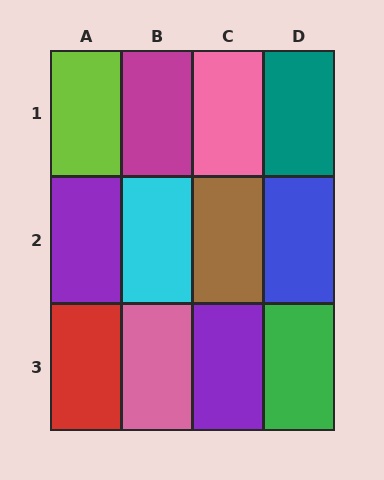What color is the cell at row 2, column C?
Brown.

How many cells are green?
1 cell is green.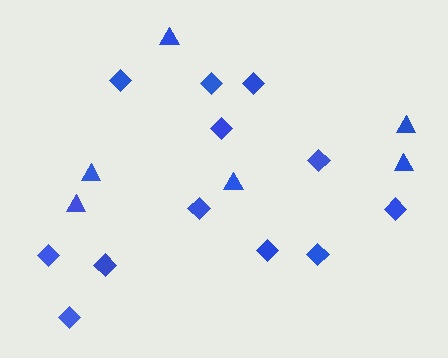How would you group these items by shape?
There are 2 groups: one group of diamonds (12) and one group of triangles (6).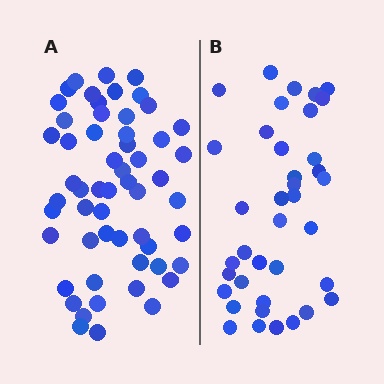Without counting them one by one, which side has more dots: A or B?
Region A (the left region) has more dots.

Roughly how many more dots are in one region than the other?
Region A has approximately 20 more dots than region B.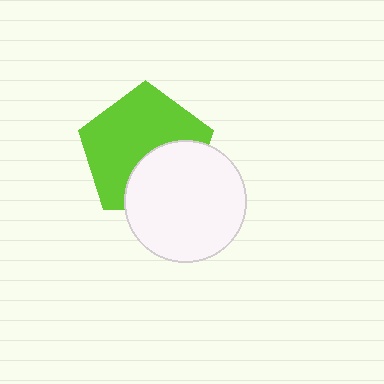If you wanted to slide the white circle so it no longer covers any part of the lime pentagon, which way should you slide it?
Slide it down — that is the most direct way to separate the two shapes.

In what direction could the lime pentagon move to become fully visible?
The lime pentagon could move up. That would shift it out from behind the white circle entirely.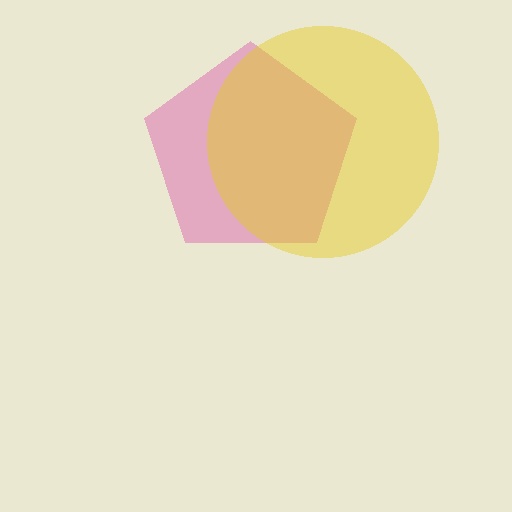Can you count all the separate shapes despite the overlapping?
Yes, there are 2 separate shapes.